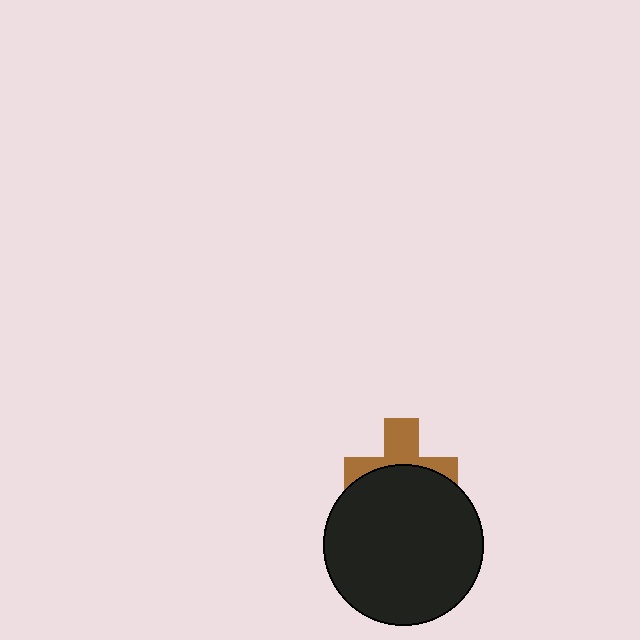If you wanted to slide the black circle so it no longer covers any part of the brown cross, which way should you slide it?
Slide it down — that is the most direct way to separate the two shapes.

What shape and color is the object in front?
The object in front is a black circle.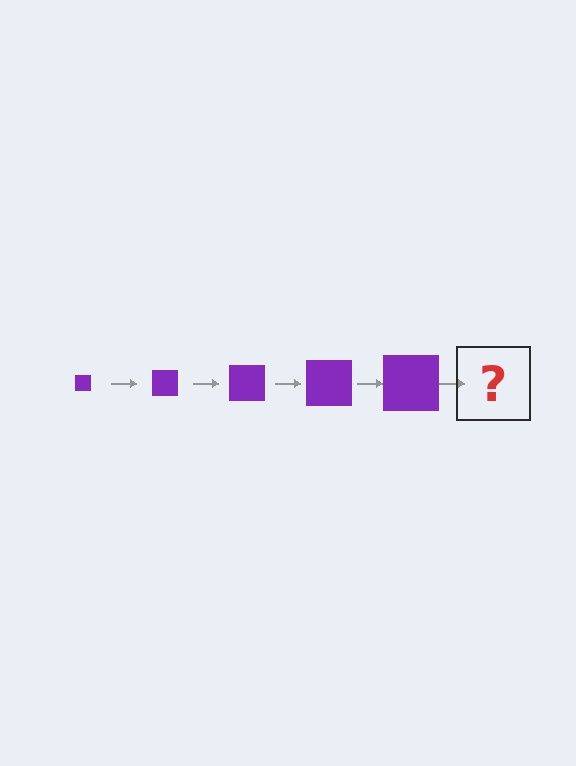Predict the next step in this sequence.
The next step is a purple square, larger than the previous one.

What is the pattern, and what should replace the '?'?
The pattern is that the square gets progressively larger each step. The '?' should be a purple square, larger than the previous one.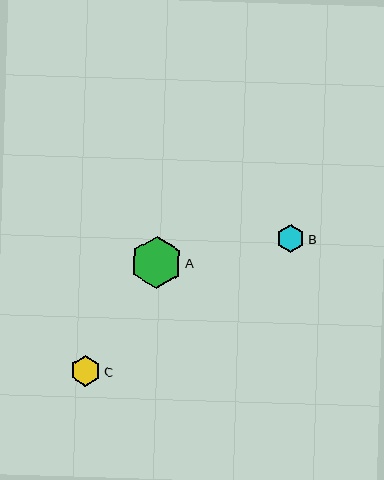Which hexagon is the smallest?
Hexagon B is the smallest with a size of approximately 27 pixels.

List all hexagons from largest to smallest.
From largest to smallest: A, C, B.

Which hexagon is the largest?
Hexagon A is the largest with a size of approximately 52 pixels.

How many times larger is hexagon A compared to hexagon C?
Hexagon A is approximately 1.7 times the size of hexagon C.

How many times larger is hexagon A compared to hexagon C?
Hexagon A is approximately 1.7 times the size of hexagon C.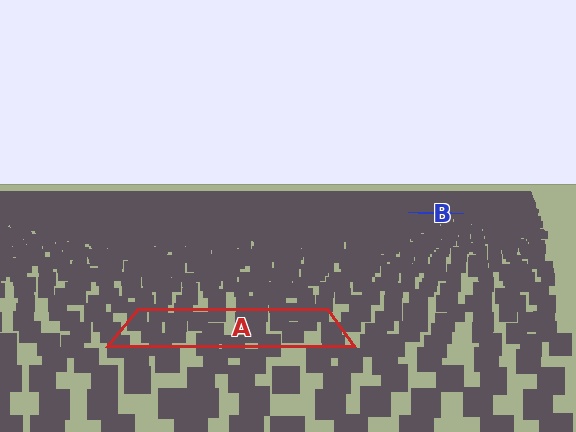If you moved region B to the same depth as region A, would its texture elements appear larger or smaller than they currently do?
They would appear larger. At a closer depth, the same texture elements are projected at a bigger on-screen size.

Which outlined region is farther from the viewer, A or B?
Region B is farther from the viewer — the texture elements inside it appear smaller and more densely packed.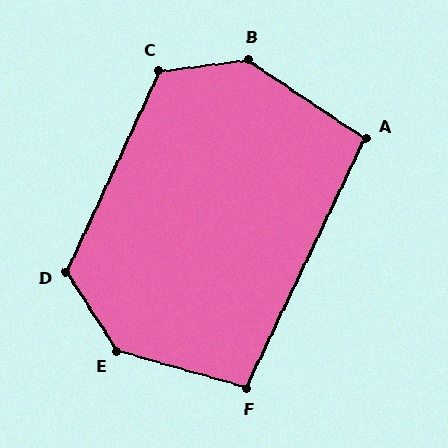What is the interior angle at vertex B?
Approximately 139 degrees (obtuse).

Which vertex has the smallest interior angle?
A, at approximately 98 degrees.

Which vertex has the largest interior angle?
E, at approximately 140 degrees.